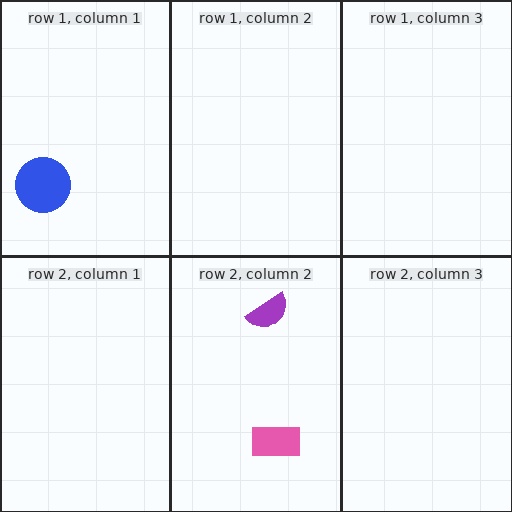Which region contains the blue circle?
The row 1, column 1 region.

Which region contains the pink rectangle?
The row 2, column 2 region.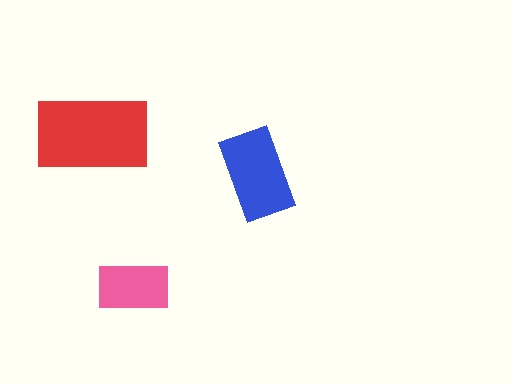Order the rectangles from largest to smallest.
the red one, the blue one, the pink one.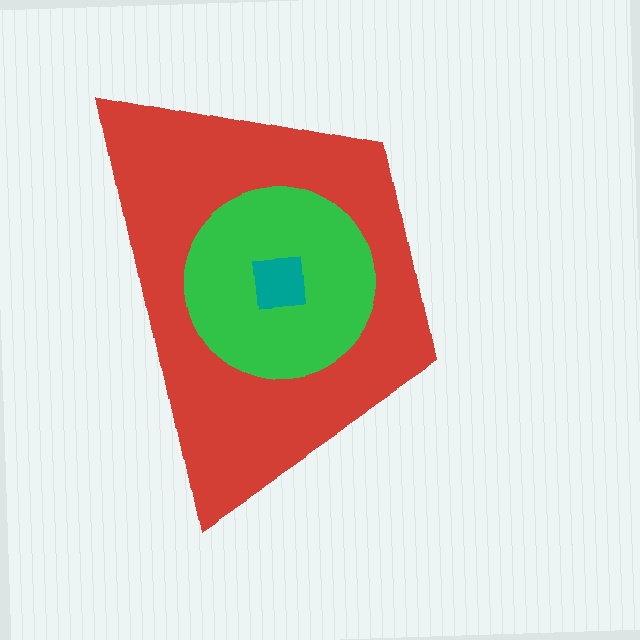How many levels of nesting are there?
3.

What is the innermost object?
The teal square.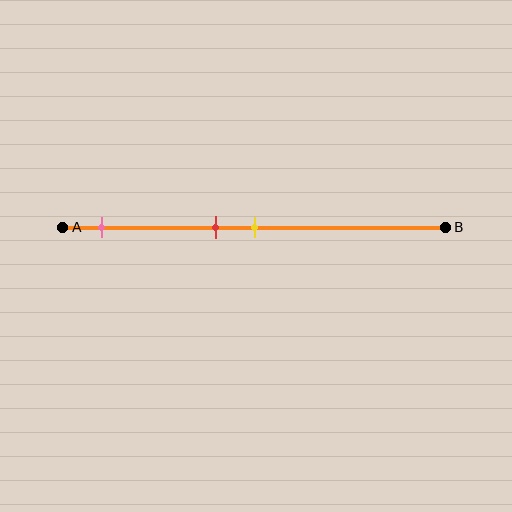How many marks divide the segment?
There are 3 marks dividing the segment.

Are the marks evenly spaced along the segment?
No, the marks are not evenly spaced.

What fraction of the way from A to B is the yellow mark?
The yellow mark is approximately 50% (0.5) of the way from A to B.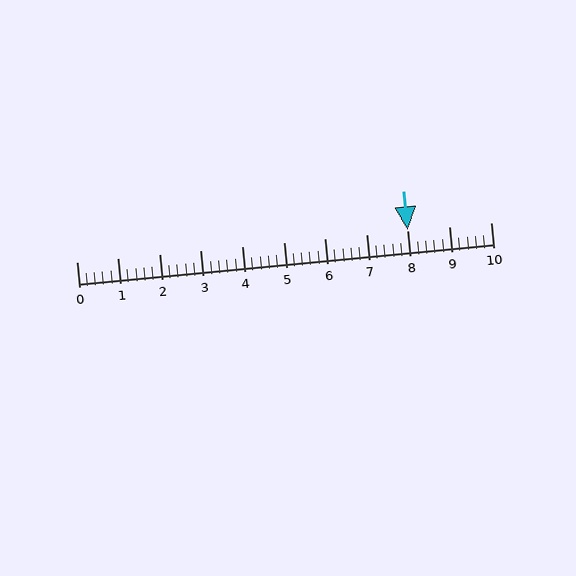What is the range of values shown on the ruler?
The ruler shows values from 0 to 10.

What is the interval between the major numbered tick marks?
The major tick marks are spaced 1 units apart.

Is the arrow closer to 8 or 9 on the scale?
The arrow is closer to 8.